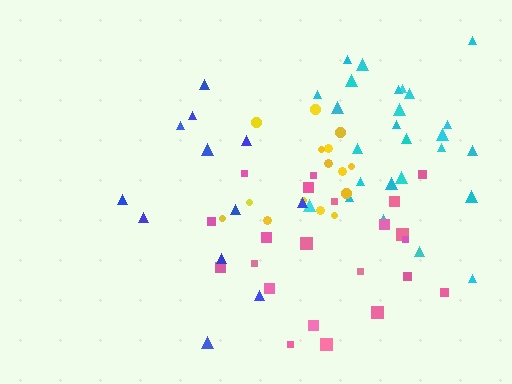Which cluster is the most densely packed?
Yellow.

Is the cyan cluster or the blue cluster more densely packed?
Cyan.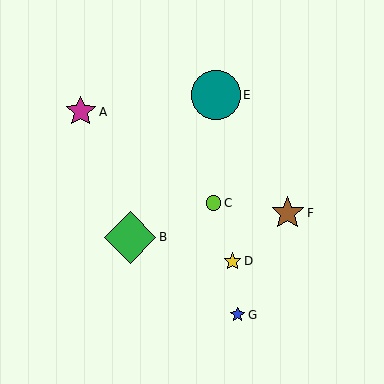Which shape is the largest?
The green diamond (labeled B) is the largest.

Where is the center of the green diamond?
The center of the green diamond is at (130, 237).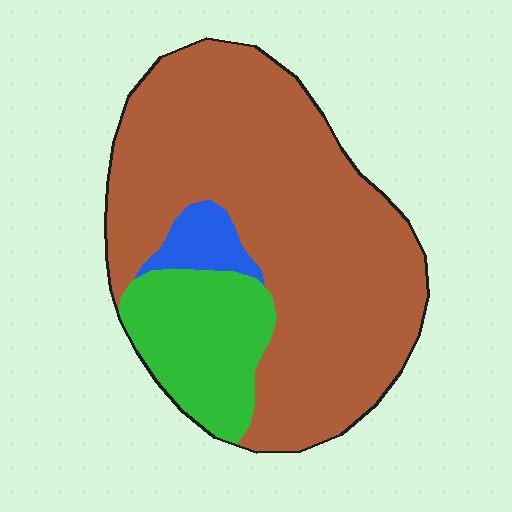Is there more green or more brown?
Brown.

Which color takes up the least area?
Blue, at roughly 5%.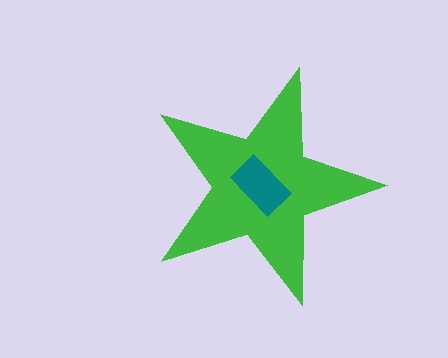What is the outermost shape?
The green star.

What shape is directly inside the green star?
The teal rectangle.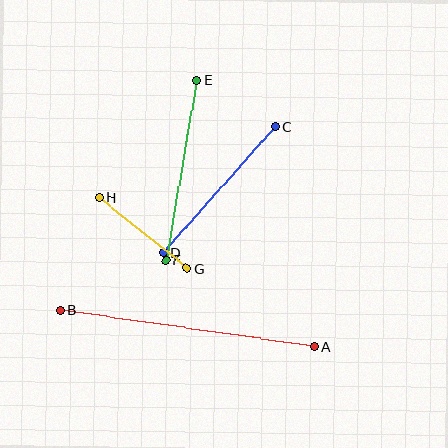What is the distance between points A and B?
The distance is approximately 257 pixels.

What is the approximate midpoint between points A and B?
The midpoint is at approximately (188, 329) pixels.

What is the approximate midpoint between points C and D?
The midpoint is at approximately (219, 190) pixels.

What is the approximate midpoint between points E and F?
The midpoint is at approximately (181, 170) pixels.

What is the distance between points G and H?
The distance is approximately 112 pixels.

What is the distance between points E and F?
The distance is approximately 184 pixels.